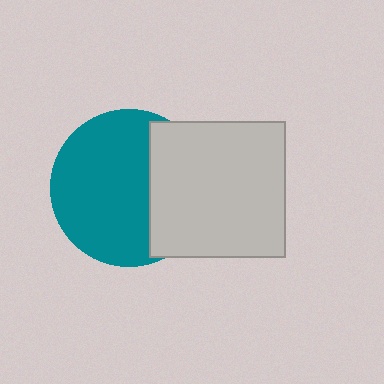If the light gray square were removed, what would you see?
You would see the complete teal circle.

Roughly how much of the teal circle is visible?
Most of it is visible (roughly 67%).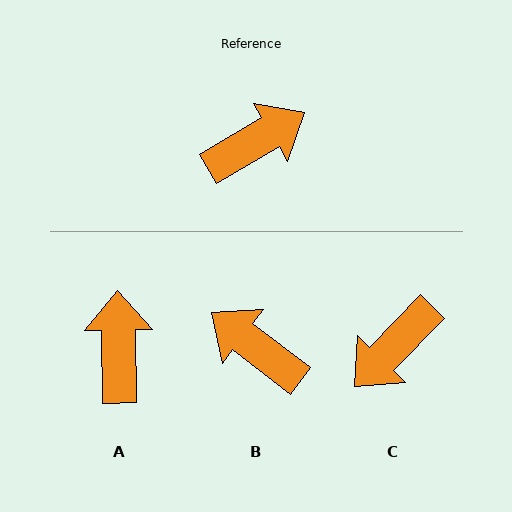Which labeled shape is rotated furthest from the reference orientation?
C, about 165 degrees away.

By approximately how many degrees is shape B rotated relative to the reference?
Approximately 112 degrees counter-clockwise.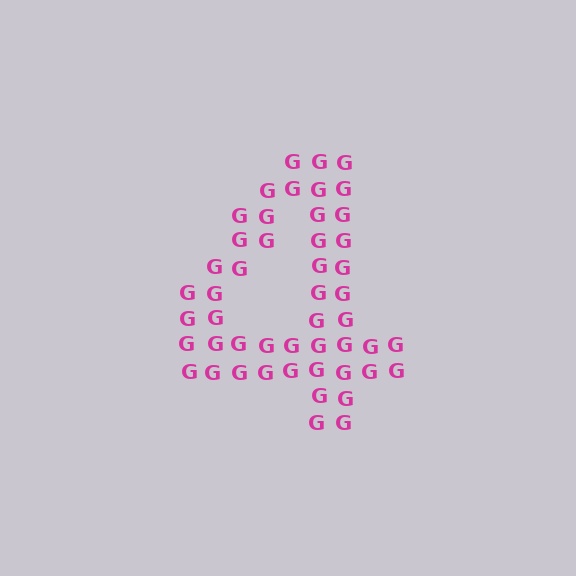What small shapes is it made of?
It is made of small letter G's.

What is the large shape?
The large shape is the digit 4.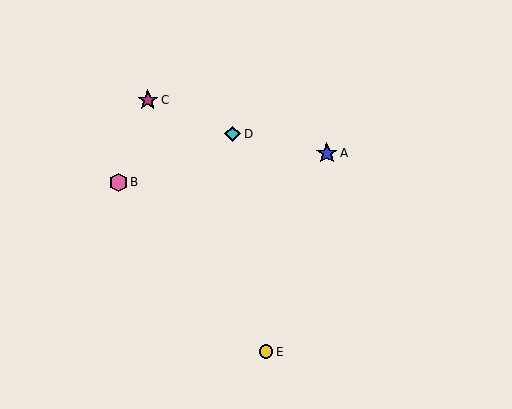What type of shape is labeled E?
Shape E is a yellow circle.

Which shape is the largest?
The blue star (labeled A) is the largest.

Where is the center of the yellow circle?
The center of the yellow circle is at (266, 352).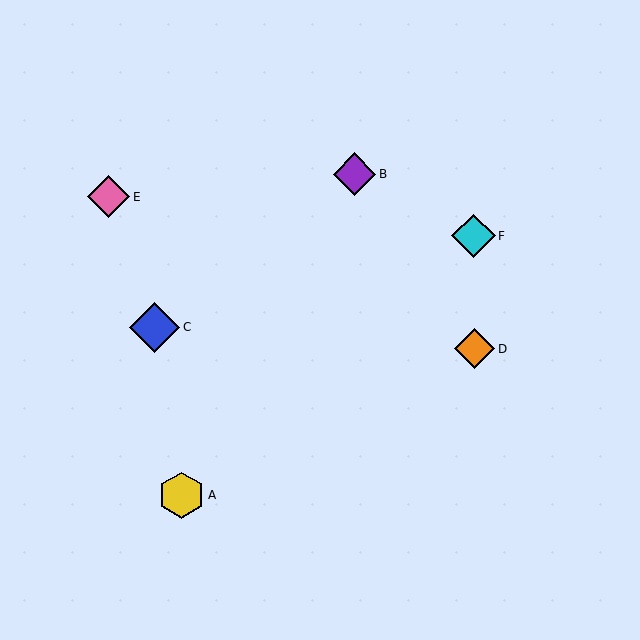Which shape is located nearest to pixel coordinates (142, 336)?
The blue diamond (labeled C) at (155, 327) is nearest to that location.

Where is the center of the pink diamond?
The center of the pink diamond is at (109, 197).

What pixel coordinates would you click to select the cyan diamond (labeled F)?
Click at (473, 236) to select the cyan diamond F.